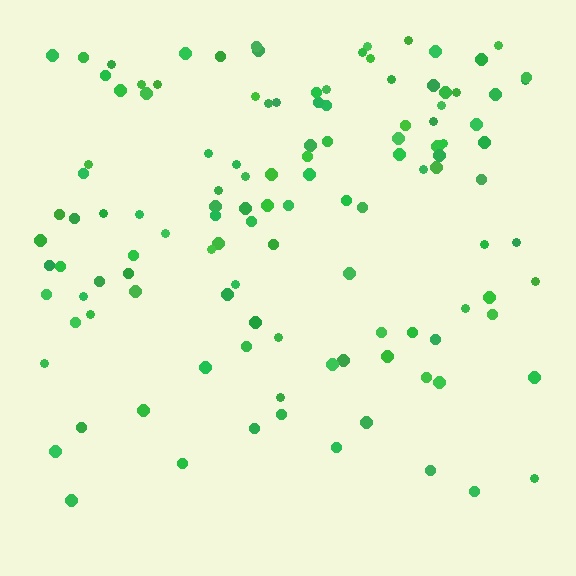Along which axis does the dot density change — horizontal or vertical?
Vertical.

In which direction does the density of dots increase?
From bottom to top, with the top side densest.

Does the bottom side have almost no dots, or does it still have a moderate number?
Still a moderate number, just noticeably fewer than the top.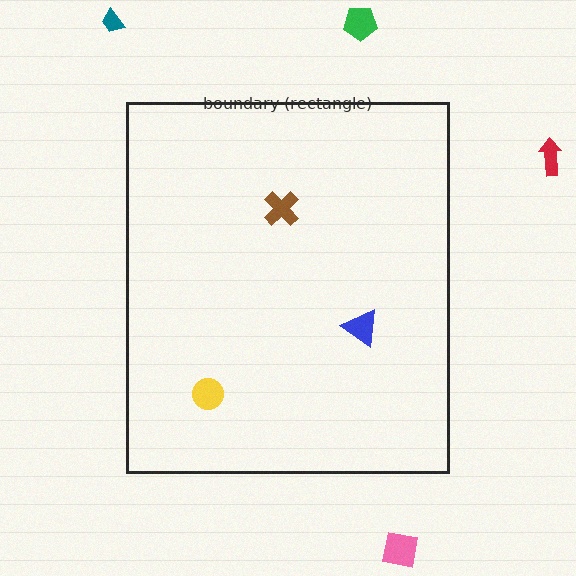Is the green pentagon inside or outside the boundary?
Outside.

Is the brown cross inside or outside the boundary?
Inside.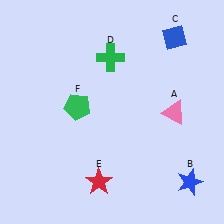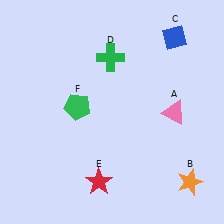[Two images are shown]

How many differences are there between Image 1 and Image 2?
There is 1 difference between the two images.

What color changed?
The star (B) changed from blue in Image 1 to orange in Image 2.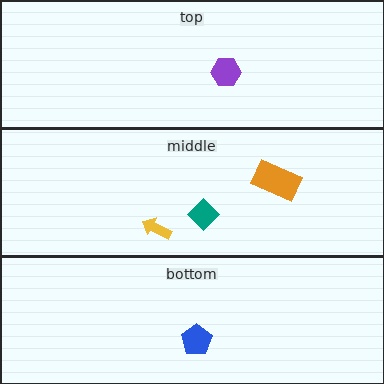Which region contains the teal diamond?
The middle region.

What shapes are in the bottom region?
The blue pentagon.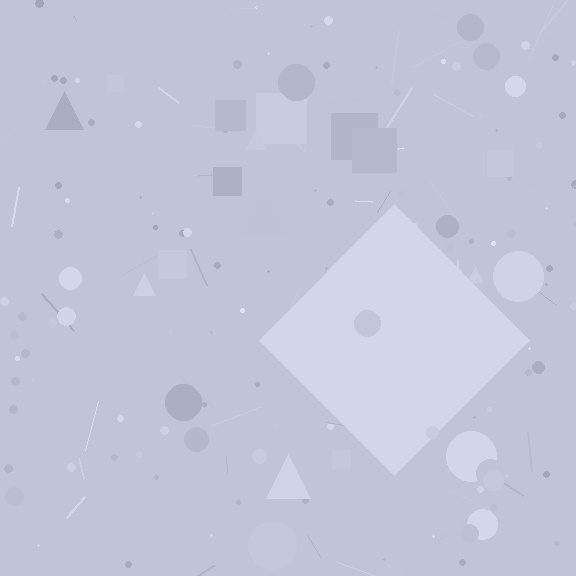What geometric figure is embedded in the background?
A diamond is embedded in the background.